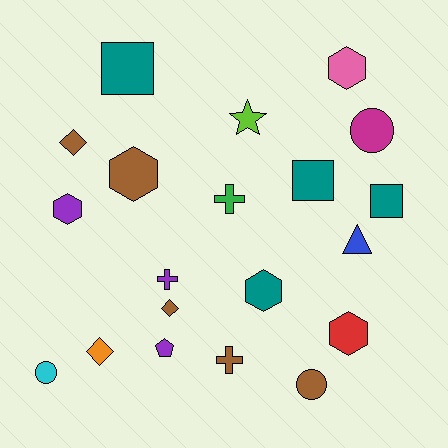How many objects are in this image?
There are 20 objects.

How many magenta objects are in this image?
There is 1 magenta object.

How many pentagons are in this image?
There is 1 pentagon.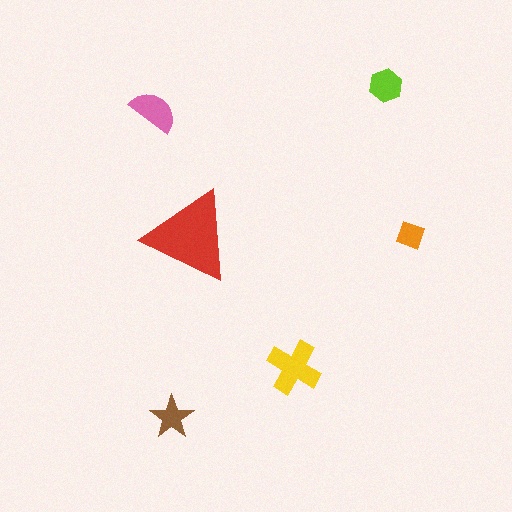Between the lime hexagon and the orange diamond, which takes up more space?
The lime hexagon.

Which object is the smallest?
The orange diamond.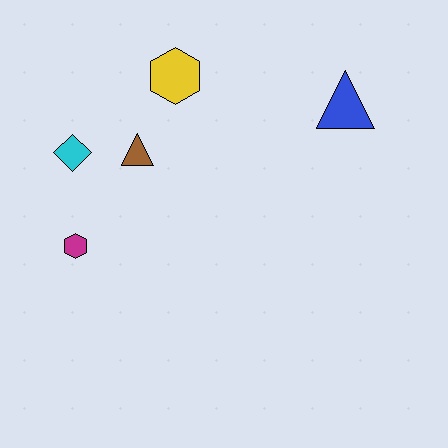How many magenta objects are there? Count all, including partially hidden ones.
There is 1 magenta object.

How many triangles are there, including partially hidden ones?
There are 2 triangles.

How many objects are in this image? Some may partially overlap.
There are 5 objects.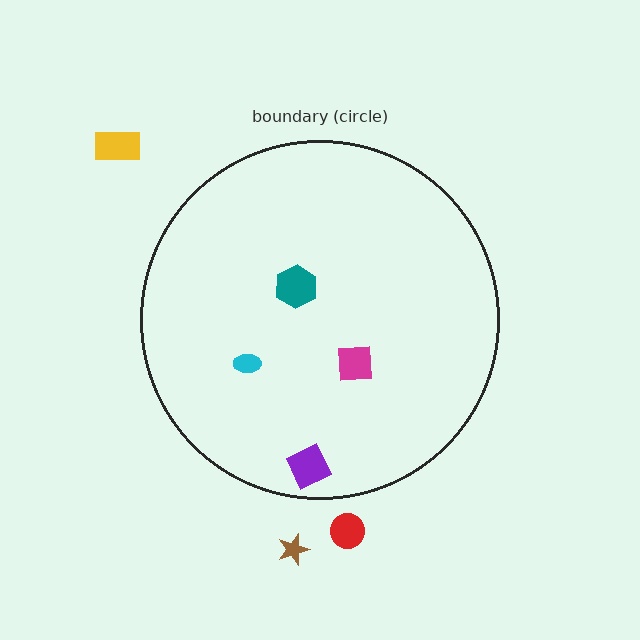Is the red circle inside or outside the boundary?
Outside.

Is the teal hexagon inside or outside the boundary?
Inside.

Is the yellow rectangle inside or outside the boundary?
Outside.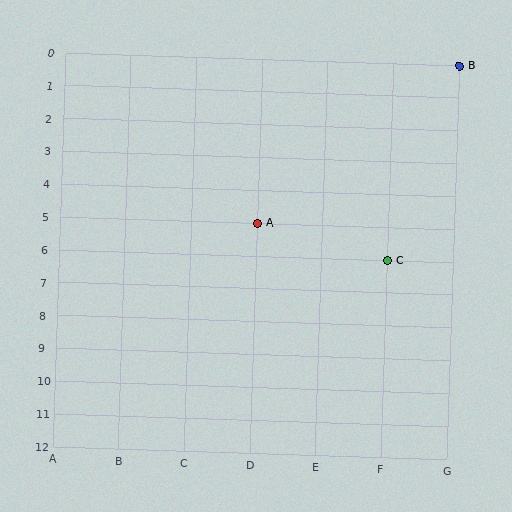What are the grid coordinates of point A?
Point A is at grid coordinates (D, 5).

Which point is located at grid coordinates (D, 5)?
Point A is at (D, 5).